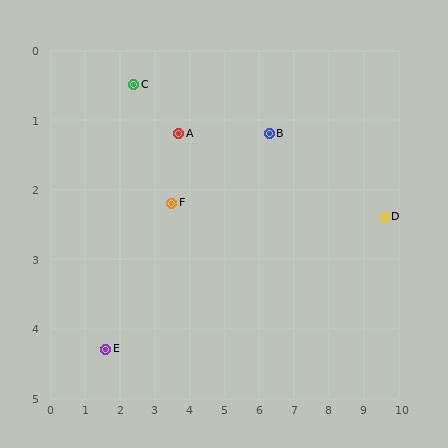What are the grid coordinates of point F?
Point F is at approximately (3.5, 2.2).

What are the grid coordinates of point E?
Point E is at approximately (1.6, 4.3).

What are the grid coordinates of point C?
Point C is at approximately (2.4, 0.5).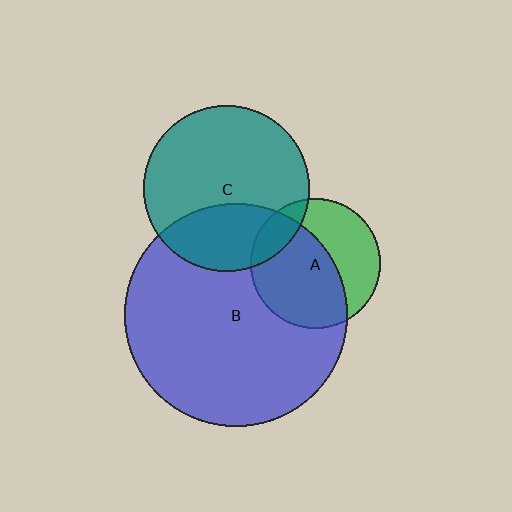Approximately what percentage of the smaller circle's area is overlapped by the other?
Approximately 60%.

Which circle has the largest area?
Circle B (blue).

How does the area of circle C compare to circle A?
Approximately 1.6 times.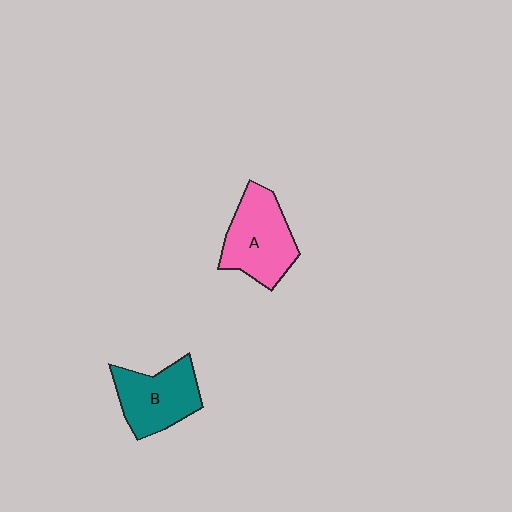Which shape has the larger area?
Shape A (pink).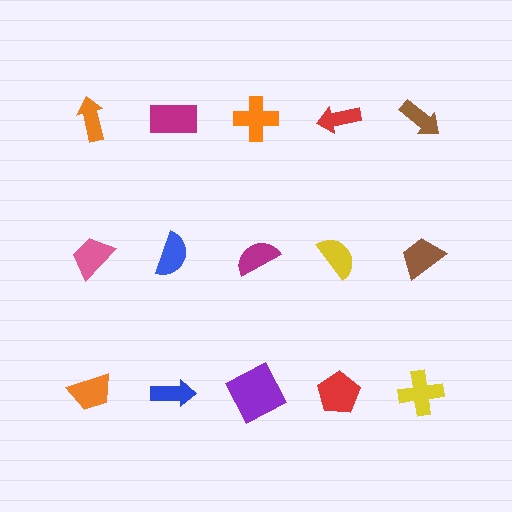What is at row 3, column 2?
A blue arrow.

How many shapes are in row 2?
5 shapes.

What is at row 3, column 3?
A purple square.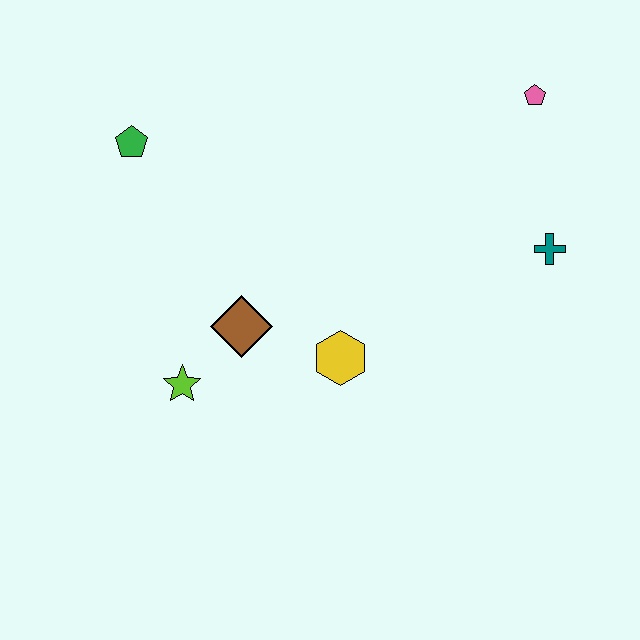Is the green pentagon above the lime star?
Yes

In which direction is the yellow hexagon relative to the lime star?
The yellow hexagon is to the right of the lime star.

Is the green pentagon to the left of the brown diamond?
Yes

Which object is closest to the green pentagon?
The brown diamond is closest to the green pentagon.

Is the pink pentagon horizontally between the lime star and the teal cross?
Yes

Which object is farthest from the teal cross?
The green pentagon is farthest from the teal cross.